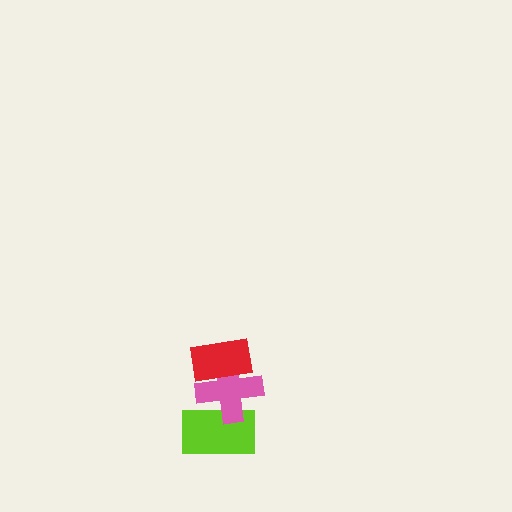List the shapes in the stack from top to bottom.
From top to bottom: the red rectangle, the pink cross, the lime rectangle.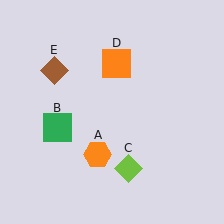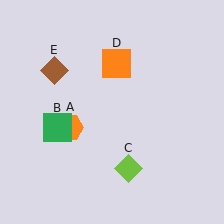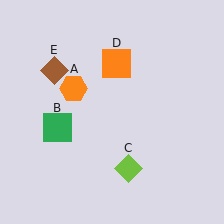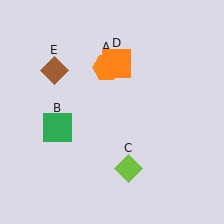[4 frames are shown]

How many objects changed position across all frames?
1 object changed position: orange hexagon (object A).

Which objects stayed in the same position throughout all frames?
Green square (object B) and lime diamond (object C) and orange square (object D) and brown diamond (object E) remained stationary.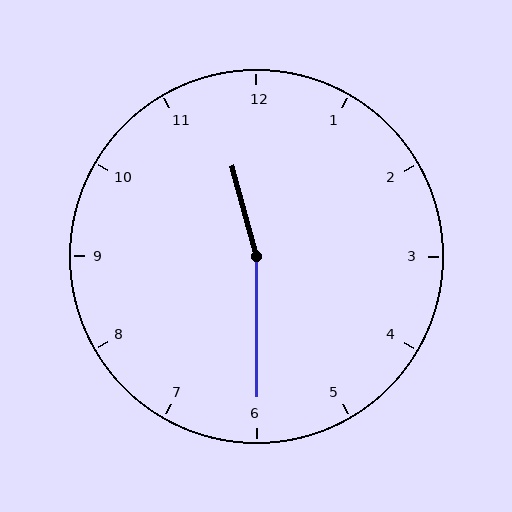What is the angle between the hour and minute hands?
Approximately 165 degrees.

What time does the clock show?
11:30.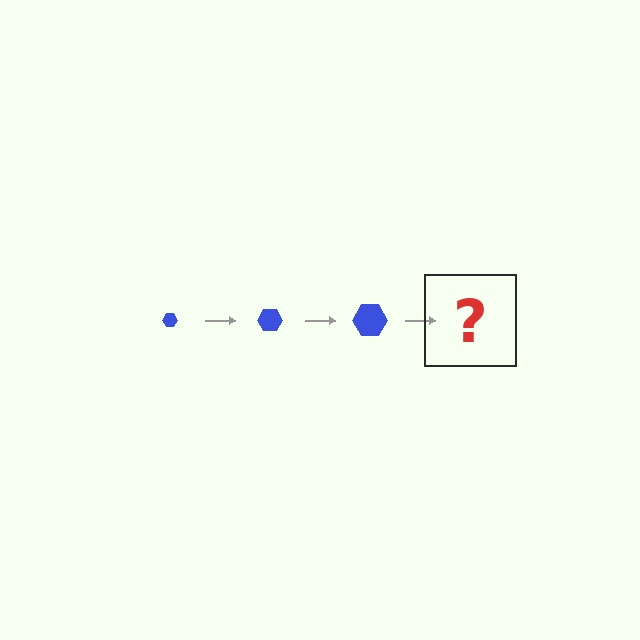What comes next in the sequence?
The next element should be a blue hexagon, larger than the previous one.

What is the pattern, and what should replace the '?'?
The pattern is that the hexagon gets progressively larger each step. The '?' should be a blue hexagon, larger than the previous one.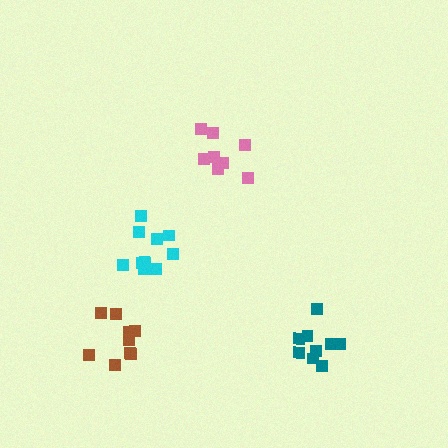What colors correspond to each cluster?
The clusters are colored: pink, teal, cyan, brown.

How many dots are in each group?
Group 1: 8 dots, Group 2: 9 dots, Group 3: 10 dots, Group 4: 10 dots (37 total).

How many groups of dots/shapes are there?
There are 4 groups.